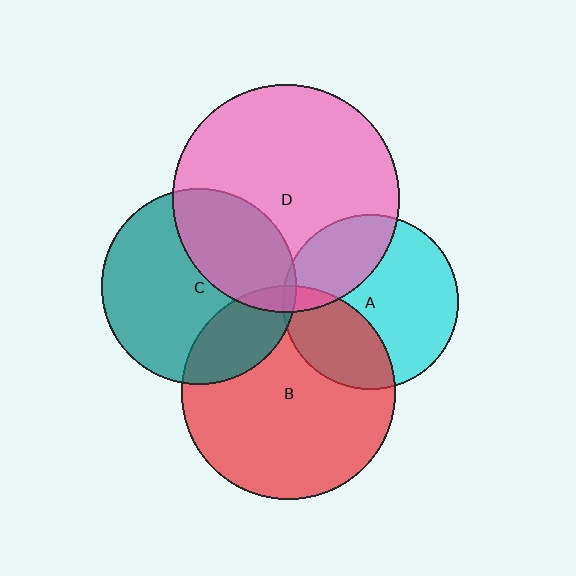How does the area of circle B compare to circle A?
Approximately 1.5 times.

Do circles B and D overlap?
Yes.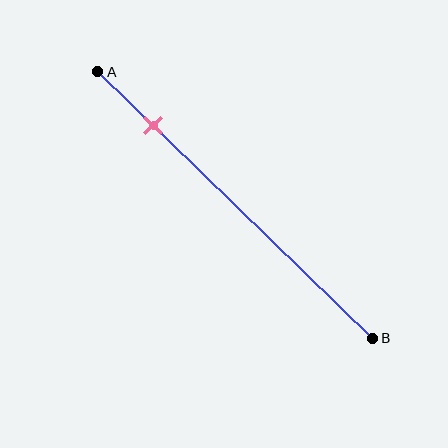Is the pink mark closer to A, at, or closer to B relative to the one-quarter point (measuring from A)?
The pink mark is closer to point A than the one-quarter point of segment AB.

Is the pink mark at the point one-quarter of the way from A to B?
No, the mark is at about 20% from A, not at the 25% one-quarter point.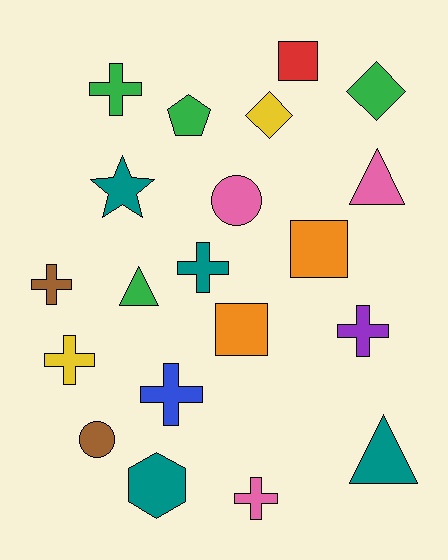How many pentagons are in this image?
There is 1 pentagon.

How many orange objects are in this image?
There are 2 orange objects.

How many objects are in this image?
There are 20 objects.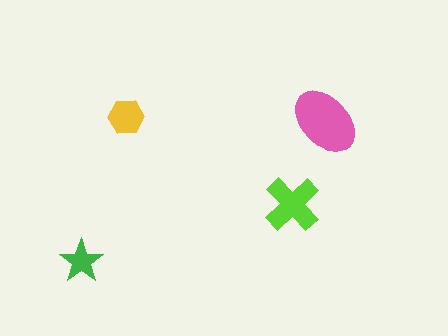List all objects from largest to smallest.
The pink ellipse, the lime cross, the yellow hexagon, the green star.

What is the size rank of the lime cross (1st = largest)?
2nd.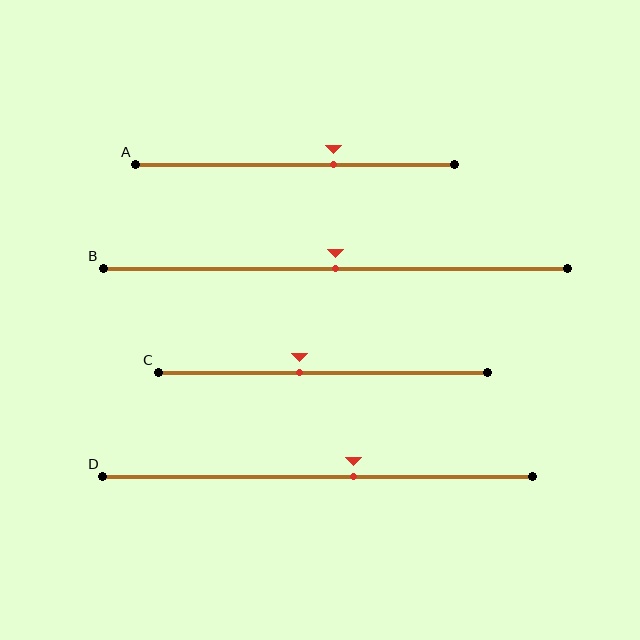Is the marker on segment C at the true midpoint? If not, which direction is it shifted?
No, the marker on segment C is shifted to the left by about 7% of the segment length.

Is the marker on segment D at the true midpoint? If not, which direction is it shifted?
No, the marker on segment D is shifted to the right by about 9% of the segment length.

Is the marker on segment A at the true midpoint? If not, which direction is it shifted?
No, the marker on segment A is shifted to the right by about 12% of the segment length.